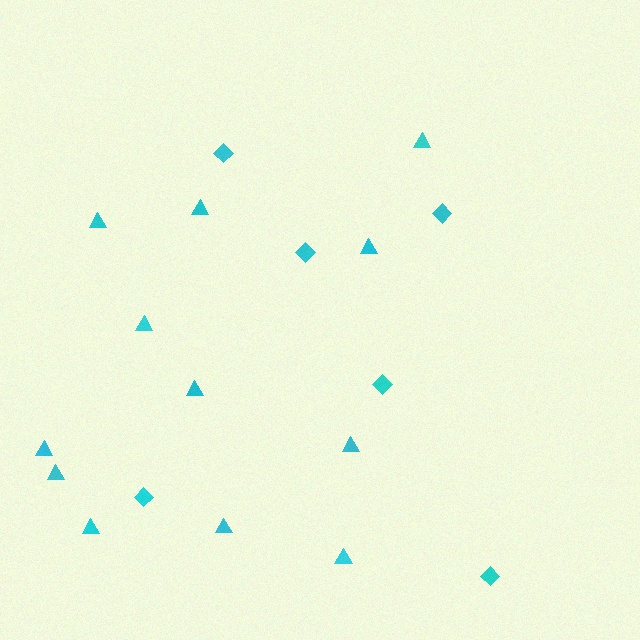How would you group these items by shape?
There are 2 groups: one group of triangles (12) and one group of diamonds (6).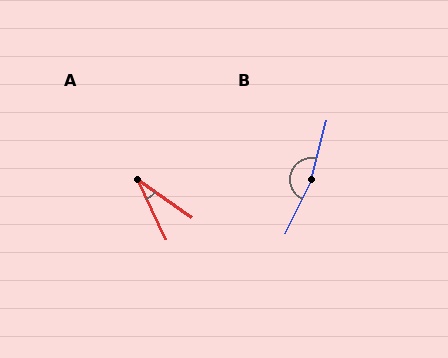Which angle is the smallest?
A, at approximately 29 degrees.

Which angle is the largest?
B, at approximately 169 degrees.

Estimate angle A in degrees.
Approximately 29 degrees.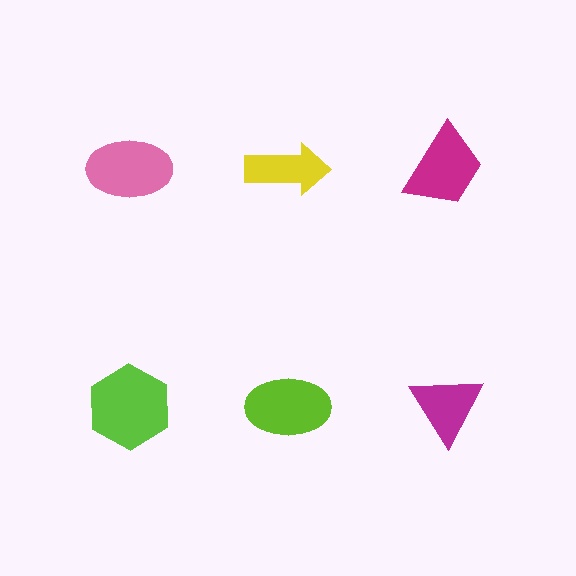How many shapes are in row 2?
3 shapes.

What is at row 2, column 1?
A lime hexagon.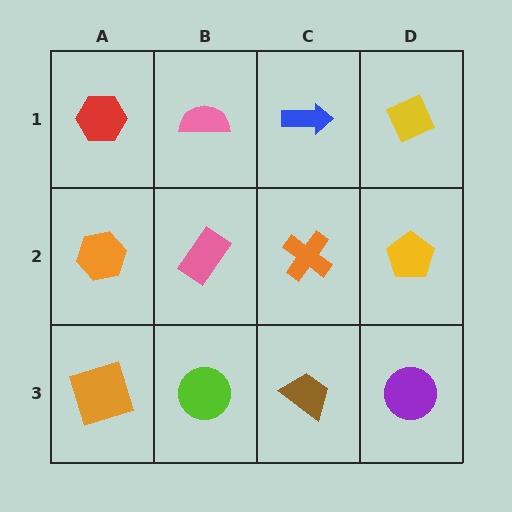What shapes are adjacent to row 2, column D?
A yellow diamond (row 1, column D), a purple circle (row 3, column D), an orange cross (row 2, column C).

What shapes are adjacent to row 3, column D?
A yellow pentagon (row 2, column D), a brown trapezoid (row 3, column C).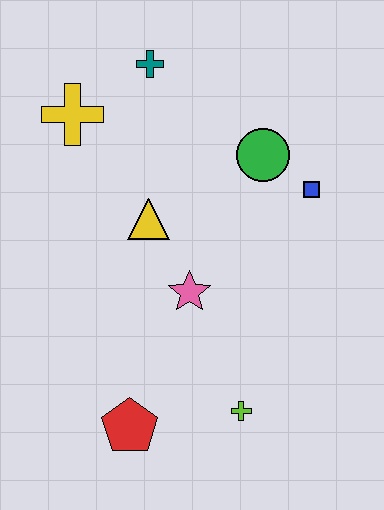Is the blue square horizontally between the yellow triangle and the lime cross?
No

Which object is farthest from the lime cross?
The teal cross is farthest from the lime cross.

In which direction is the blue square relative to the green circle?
The blue square is to the right of the green circle.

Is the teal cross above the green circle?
Yes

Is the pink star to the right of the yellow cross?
Yes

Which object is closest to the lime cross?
The red pentagon is closest to the lime cross.